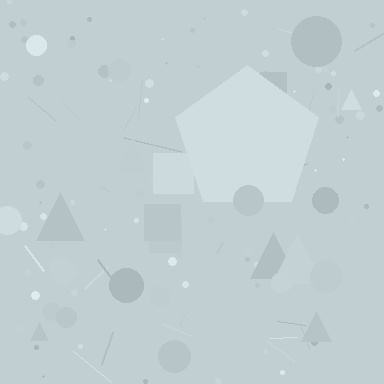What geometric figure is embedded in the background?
A pentagon is embedded in the background.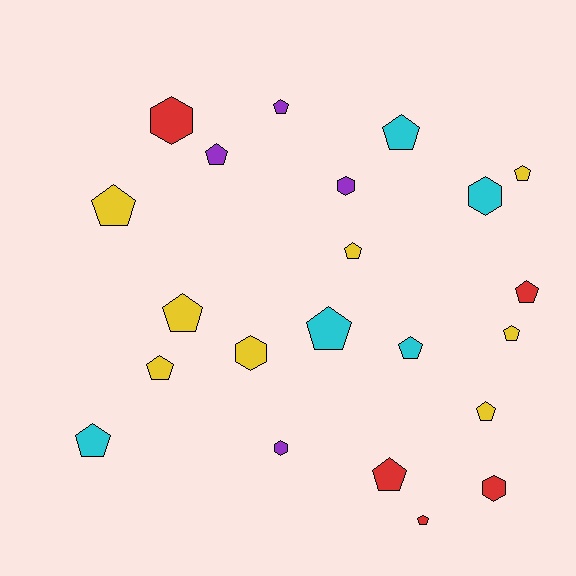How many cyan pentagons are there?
There are 4 cyan pentagons.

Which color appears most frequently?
Yellow, with 8 objects.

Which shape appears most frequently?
Pentagon, with 16 objects.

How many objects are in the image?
There are 22 objects.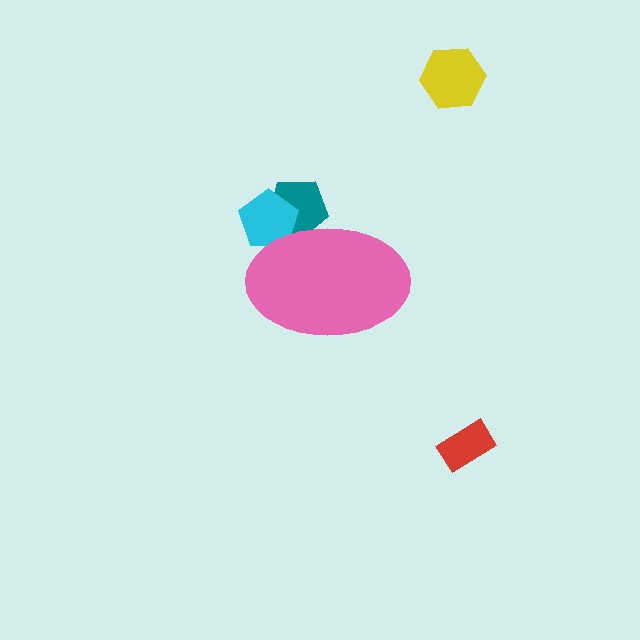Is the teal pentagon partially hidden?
Yes, the teal pentagon is partially hidden behind the pink ellipse.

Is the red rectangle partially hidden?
No, the red rectangle is fully visible.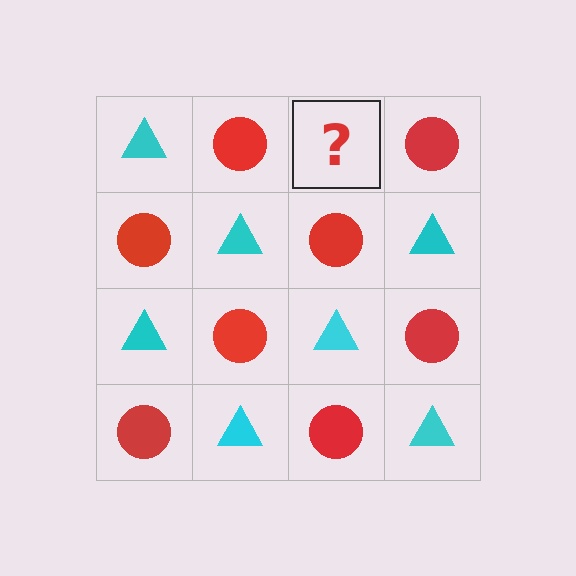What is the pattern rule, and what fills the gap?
The rule is that it alternates cyan triangle and red circle in a checkerboard pattern. The gap should be filled with a cyan triangle.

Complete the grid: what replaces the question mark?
The question mark should be replaced with a cyan triangle.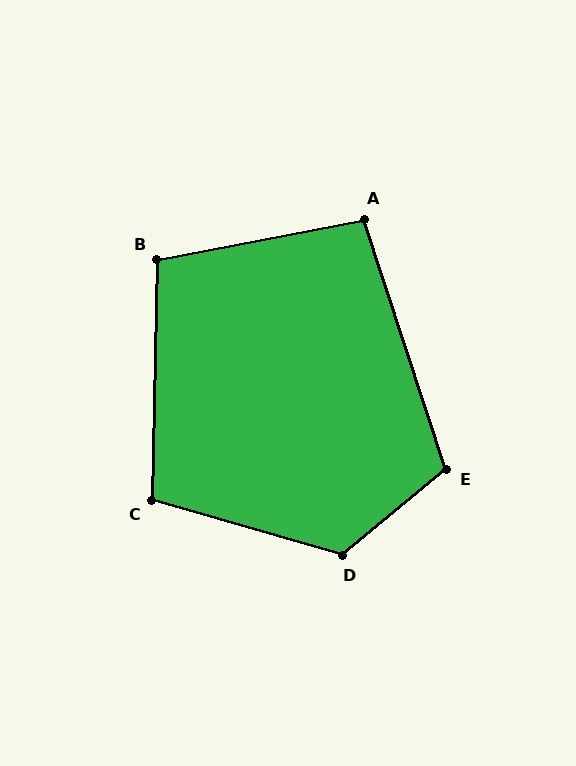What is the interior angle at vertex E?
Approximately 111 degrees (obtuse).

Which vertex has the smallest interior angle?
A, at approximately 97 degrees.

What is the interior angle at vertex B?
Approximately 102 degrees (obtuse).